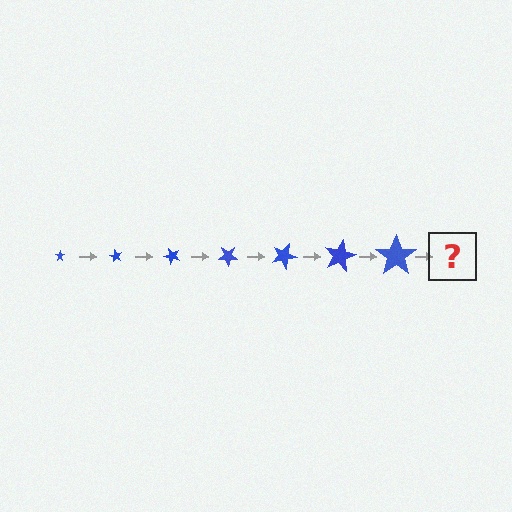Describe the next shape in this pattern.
It should be a star, larger than the previous one and rotated 420 degrees from the start.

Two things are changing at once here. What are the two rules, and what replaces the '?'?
The two rules are that the star grows larger each step and it rotates 60 degrees each step. The '?' should be a star, larger than the previous one and rotated 420 degrees from the start.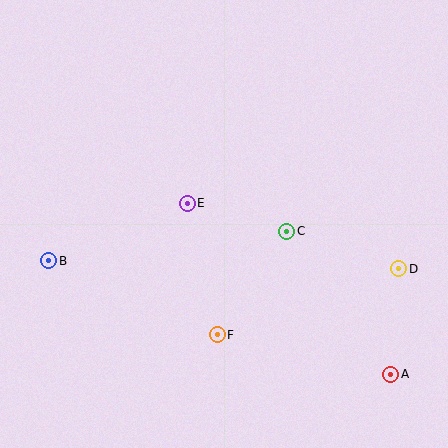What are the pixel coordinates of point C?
Point C is at (287, 231).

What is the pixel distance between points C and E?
The distance between C and E is 104 pixels.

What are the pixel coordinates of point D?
Point D is at (399, 269).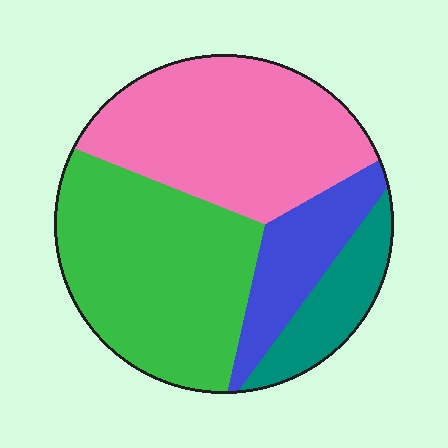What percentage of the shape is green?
Green covers 38% of the shape.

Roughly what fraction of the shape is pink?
Pink takes up about three eighths (3/8) of the shape.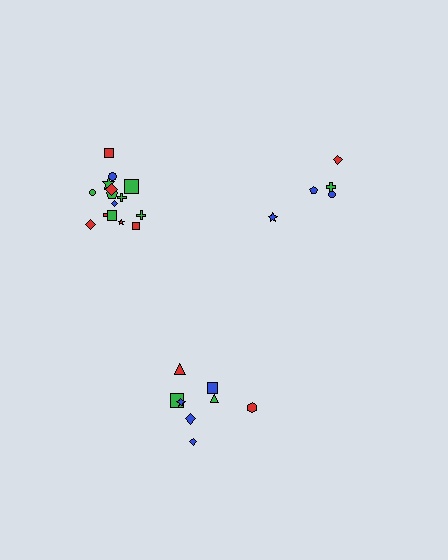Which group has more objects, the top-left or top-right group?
The top-left group.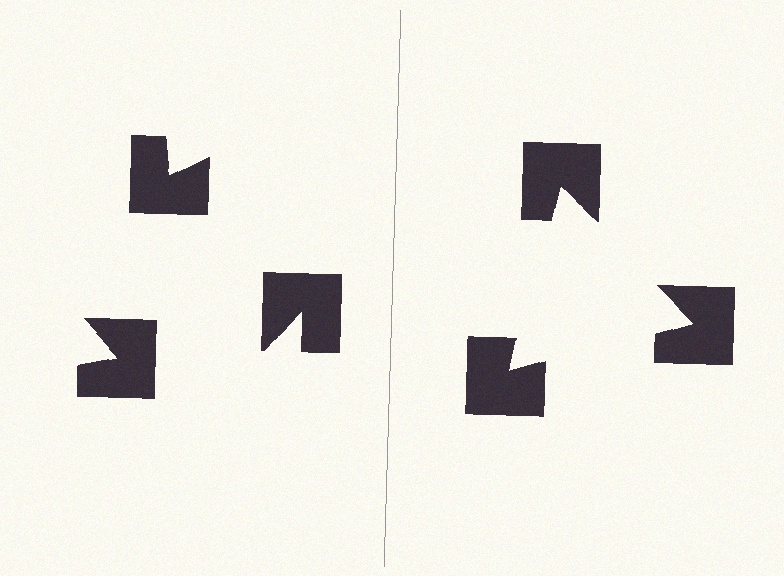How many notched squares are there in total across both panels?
6 — 3 on each side.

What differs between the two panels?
The notched squares are positioned identically on both sides; only the wedge orientations differ. On the right they align to a triangle; on the left they are misaligned.